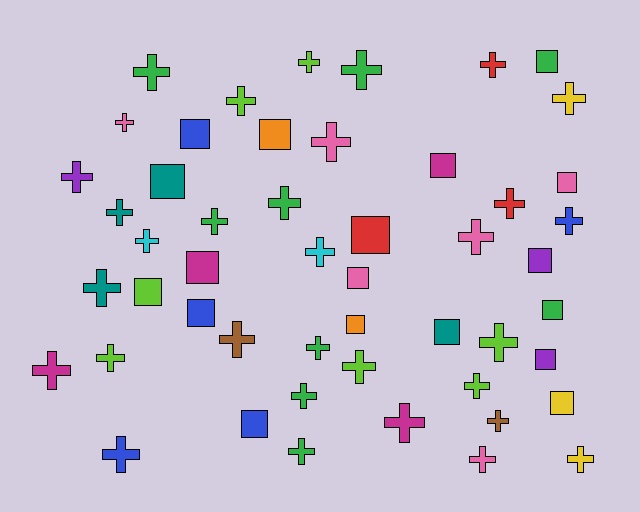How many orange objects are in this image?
There are 2 orange objects.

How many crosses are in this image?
There are 32 crosses.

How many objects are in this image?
There are 50 objects.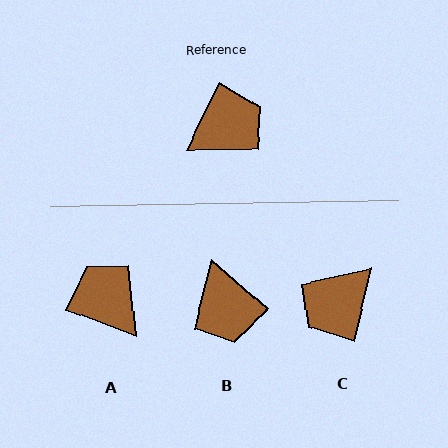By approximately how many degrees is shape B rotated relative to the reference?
Approximately 104 degrees clockwise.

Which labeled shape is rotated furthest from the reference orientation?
C, about 167 degrees away.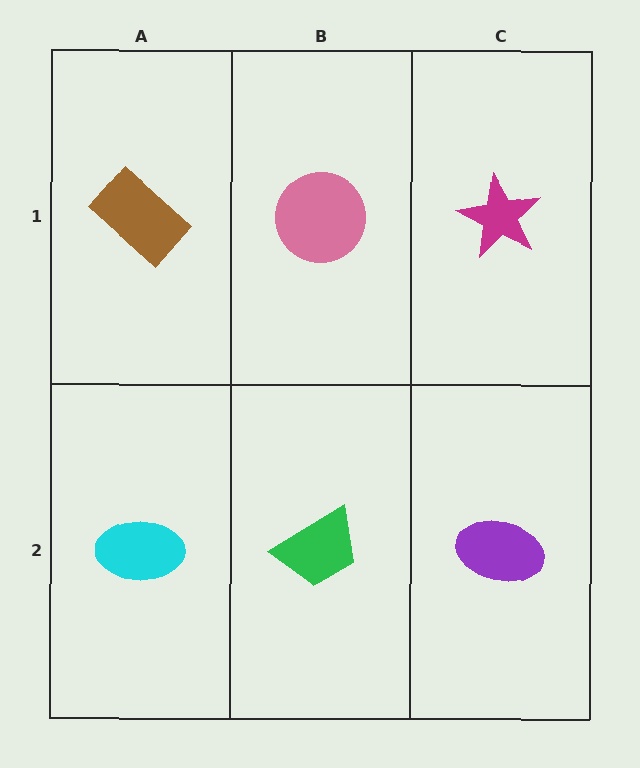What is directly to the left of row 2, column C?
A green trapezoid.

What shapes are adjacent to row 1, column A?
A cyan ellipse (row 2, column A), a pink circle (row 1, column B).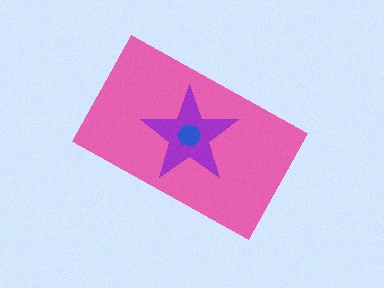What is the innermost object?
The blue hexagon.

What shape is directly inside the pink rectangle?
The purple star.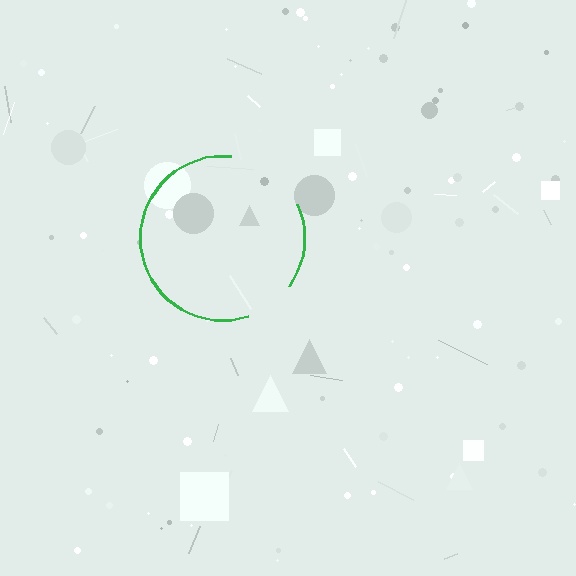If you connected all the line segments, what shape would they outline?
They would outline a circle.